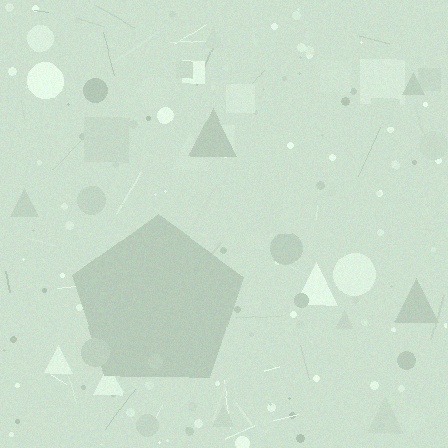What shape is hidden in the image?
A pentagon is hidden in the image.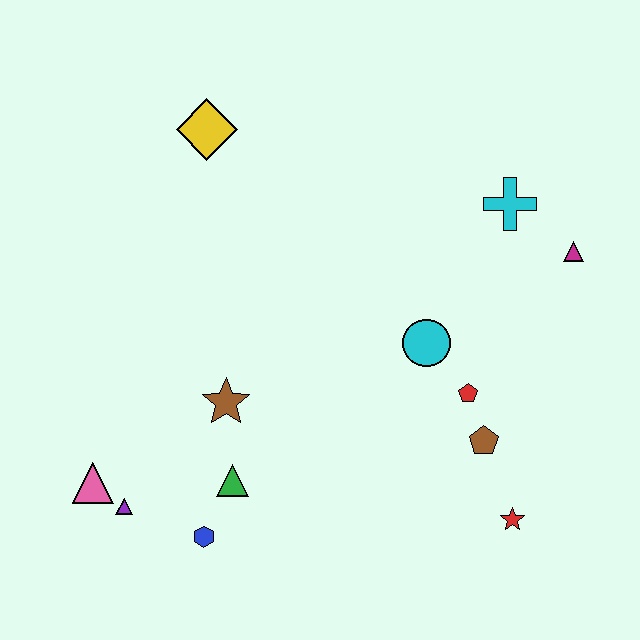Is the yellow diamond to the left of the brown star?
Yes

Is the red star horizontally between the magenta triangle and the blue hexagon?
Yes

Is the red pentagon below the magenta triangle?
Yes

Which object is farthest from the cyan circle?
The pink triangle is farthest from the cyan circle.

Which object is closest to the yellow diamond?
The brown star is closest to the yellow diamond.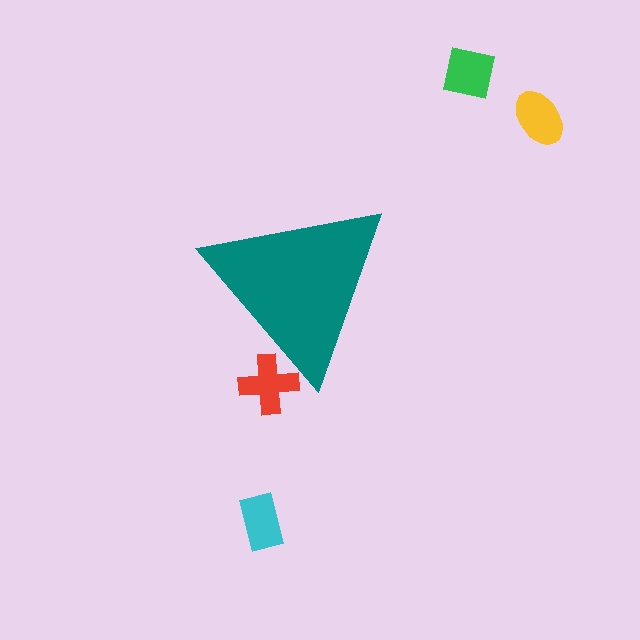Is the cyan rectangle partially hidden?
No, the cyan rectangle is fully visible.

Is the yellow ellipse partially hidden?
No, the yellow ellipse is fully visible.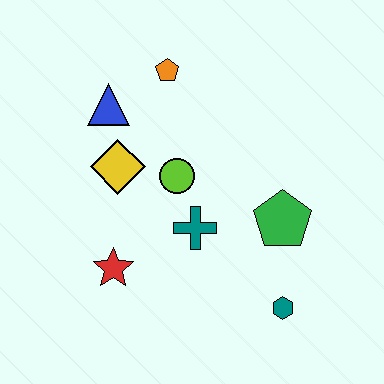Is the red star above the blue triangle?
No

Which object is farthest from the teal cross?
The orange pentagon is farthest from the teal cross.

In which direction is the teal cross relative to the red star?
The teal cross is to the right of the red star.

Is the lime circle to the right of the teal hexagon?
No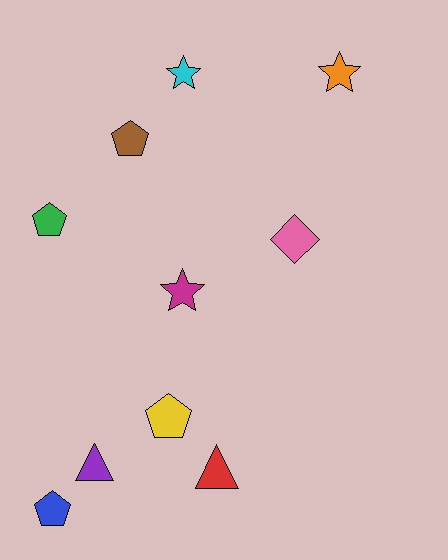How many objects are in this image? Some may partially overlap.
There are 10 objects.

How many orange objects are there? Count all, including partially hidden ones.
There is 1 orange object.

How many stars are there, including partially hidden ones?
There are 3 stars.